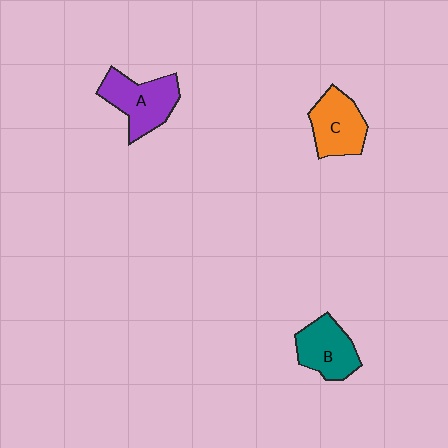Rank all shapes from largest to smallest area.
From largest to smallest: A (purple), C (orange), B (teal).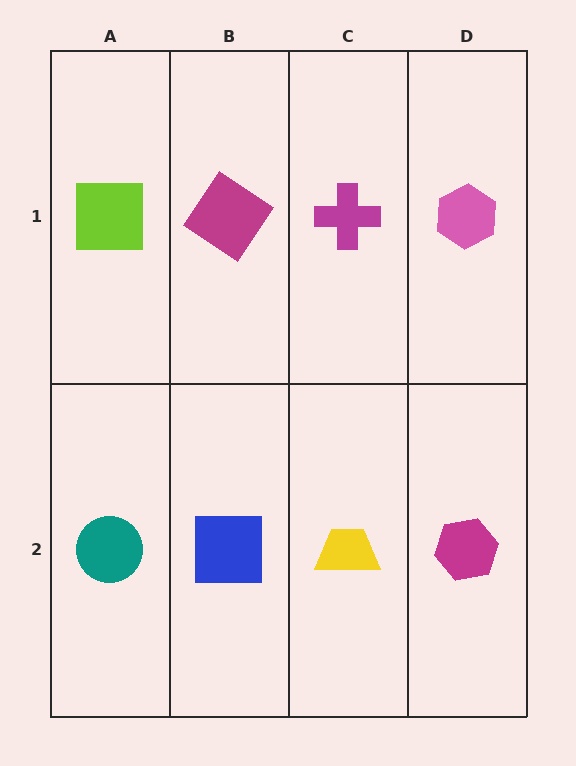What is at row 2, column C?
A yellow trapezoid.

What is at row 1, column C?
A magenta cross.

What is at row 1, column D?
A pink hexagon.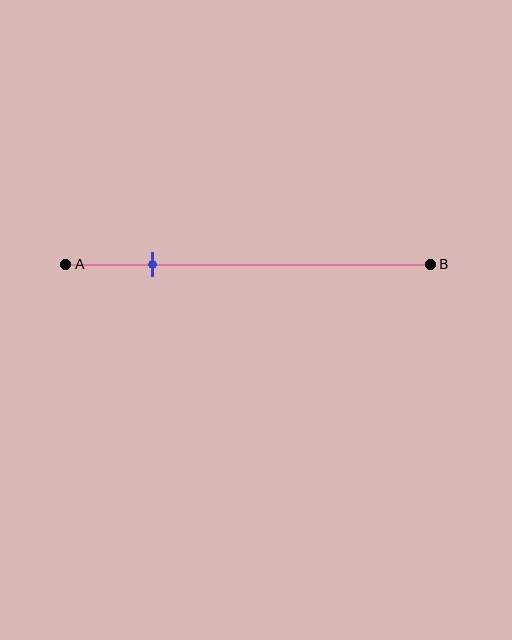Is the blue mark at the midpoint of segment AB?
No, the mark is at about 25% from A, not at the 50% midpoint.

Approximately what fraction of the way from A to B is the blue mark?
The blue mark is approximately 25% of the way from A to B.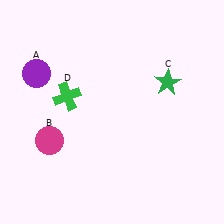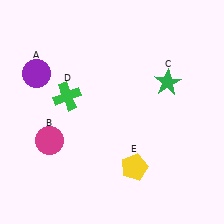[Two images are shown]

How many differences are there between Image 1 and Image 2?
There is 1 difference between the two images.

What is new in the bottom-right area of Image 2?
A yellow pentagon (E) was added in the bottom-right area of Image 2.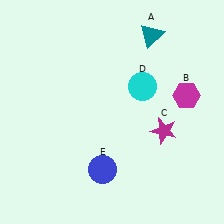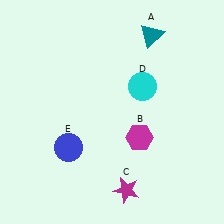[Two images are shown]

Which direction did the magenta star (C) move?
The magenta star (C) moved down.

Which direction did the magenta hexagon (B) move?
The magenta hexagon (B) moved left.